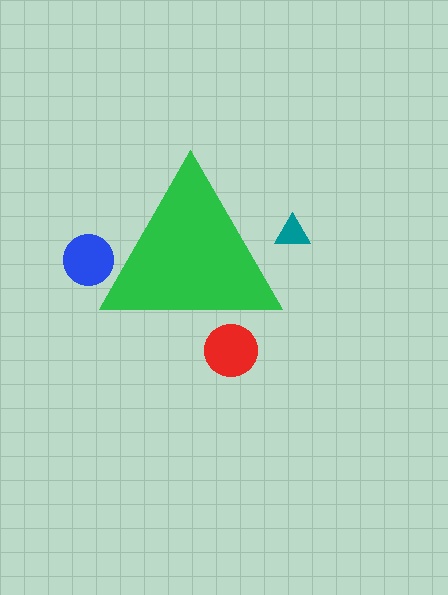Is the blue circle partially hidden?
Yes, the blue circle is partially hidden behind the green triangle.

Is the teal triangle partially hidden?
Yes, the teal triangle is partially hidden behind the green triangle.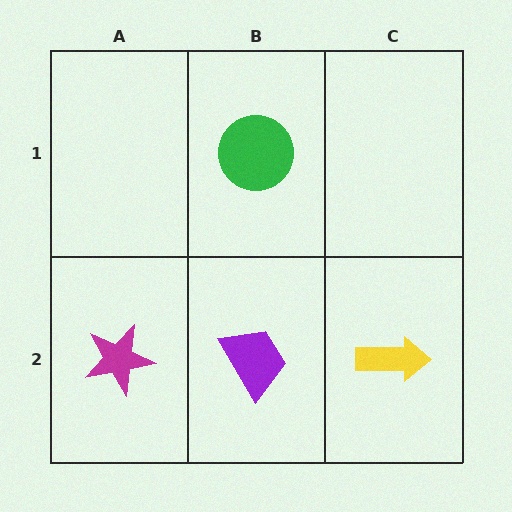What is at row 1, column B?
A green circle.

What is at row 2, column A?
A magenta star.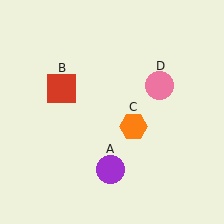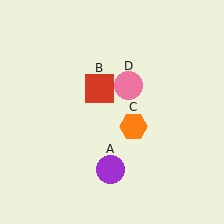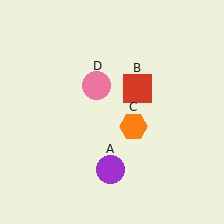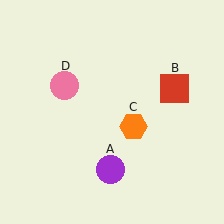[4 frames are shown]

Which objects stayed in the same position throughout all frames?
Purple circle (object A) and orange hexagon (object C) remained stationary.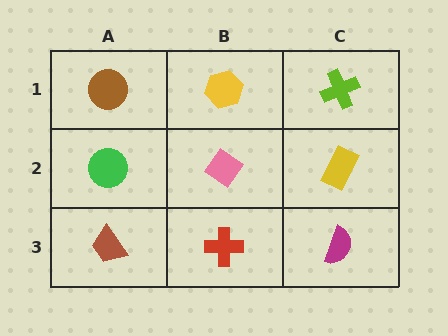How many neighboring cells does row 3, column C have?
2.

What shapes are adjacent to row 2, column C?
A lime cross (row 1, column C), a magenta semicircle (row 3, column C), a pink diamond (row 2, column B).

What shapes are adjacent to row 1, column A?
A green circle (row 2, column A), a yellow hexagon (row 1, column B).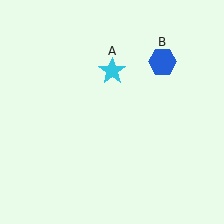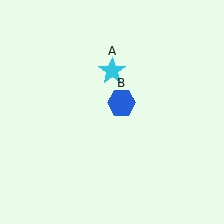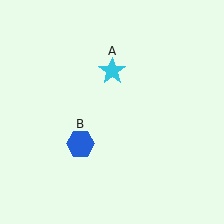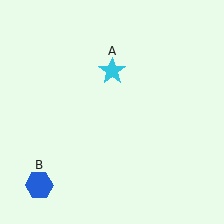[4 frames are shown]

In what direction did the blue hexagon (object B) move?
The blue hexagon (object B) moved down and to the left.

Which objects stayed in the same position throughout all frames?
Cyan star (object A) remained stationary.